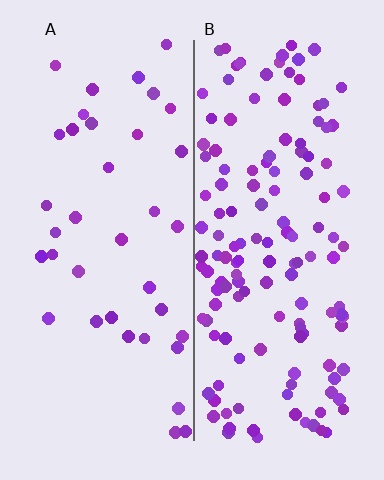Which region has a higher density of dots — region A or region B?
B (the right).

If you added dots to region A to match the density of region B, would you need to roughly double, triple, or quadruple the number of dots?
Approximately quadruple.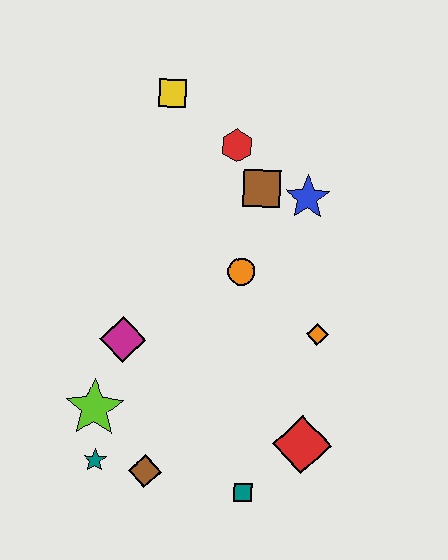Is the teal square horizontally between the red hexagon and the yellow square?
No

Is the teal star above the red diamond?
No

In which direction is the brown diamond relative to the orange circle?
The brown diamond is below the orange circle.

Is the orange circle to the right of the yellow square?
Yes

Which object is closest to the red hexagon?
The brown square is closest to the red hexagon.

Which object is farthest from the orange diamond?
The yellow square is farthest from the orange diamond.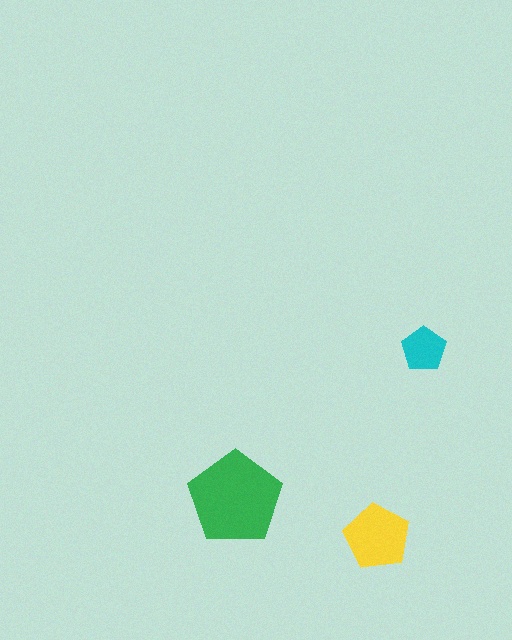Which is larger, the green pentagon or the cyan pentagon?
The green one.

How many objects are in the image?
There are 3 objects in the image.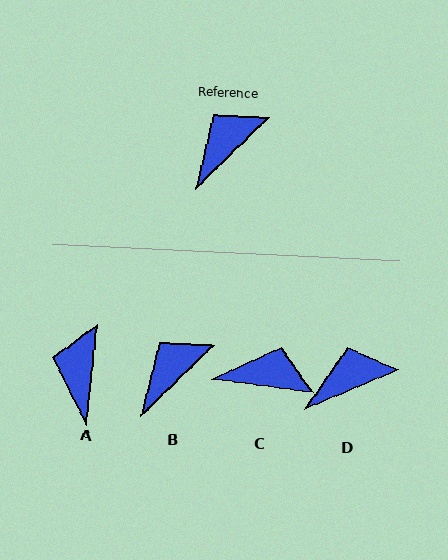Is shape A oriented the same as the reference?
No, it is off by about 40 degrees.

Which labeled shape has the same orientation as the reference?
B.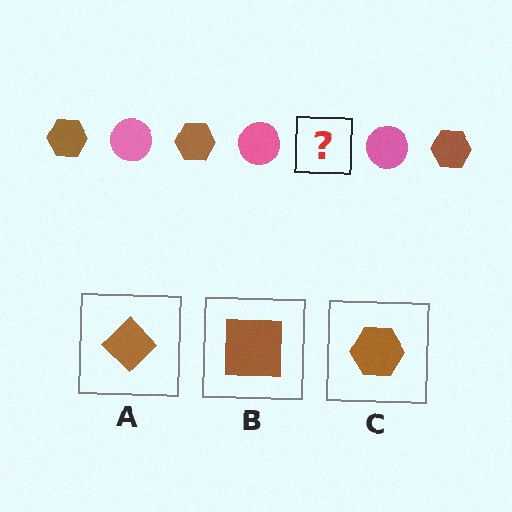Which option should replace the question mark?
Option C.